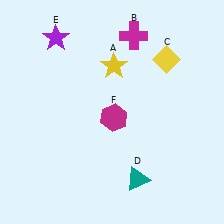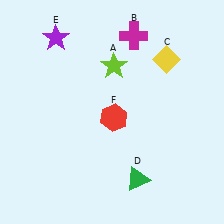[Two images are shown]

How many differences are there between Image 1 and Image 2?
There are 3 differences between the two images.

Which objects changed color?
A changed from yellow to lime. D changed from teal to green. F changed from magenta to red.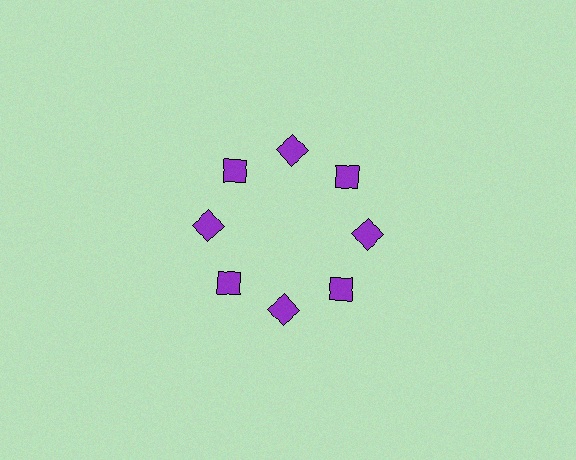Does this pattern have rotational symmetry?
Yes, this pattern has 8-fold rotational symmetry. It looks the same after rotating 45 degrees around the center.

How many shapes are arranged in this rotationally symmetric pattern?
There are 8 shapes, arranged in 8 groups of 1.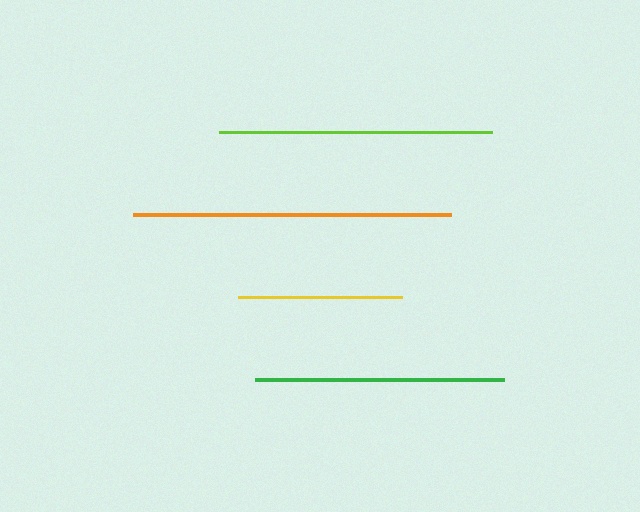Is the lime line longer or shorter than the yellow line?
The lime line is longer than the yellow line.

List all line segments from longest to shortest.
From longest to shortest: orange, lime, green, yellow.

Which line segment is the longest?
The orange line is the longest at approximately 318 pixels.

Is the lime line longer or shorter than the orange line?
The orange line is longer than the lime line.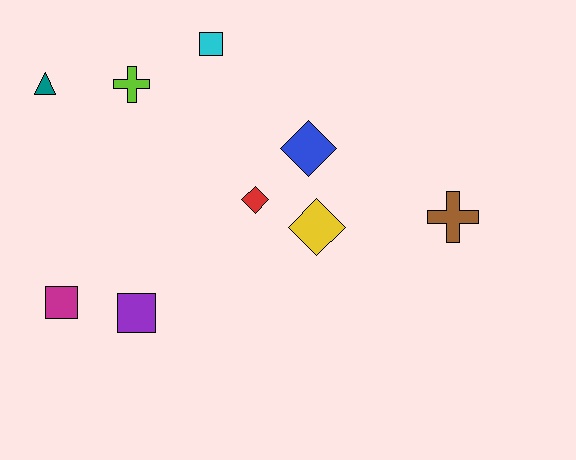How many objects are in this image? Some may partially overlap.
There are 9 objects.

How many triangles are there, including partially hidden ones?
There is 1 triangle.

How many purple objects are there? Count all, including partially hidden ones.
There is 1 purple object.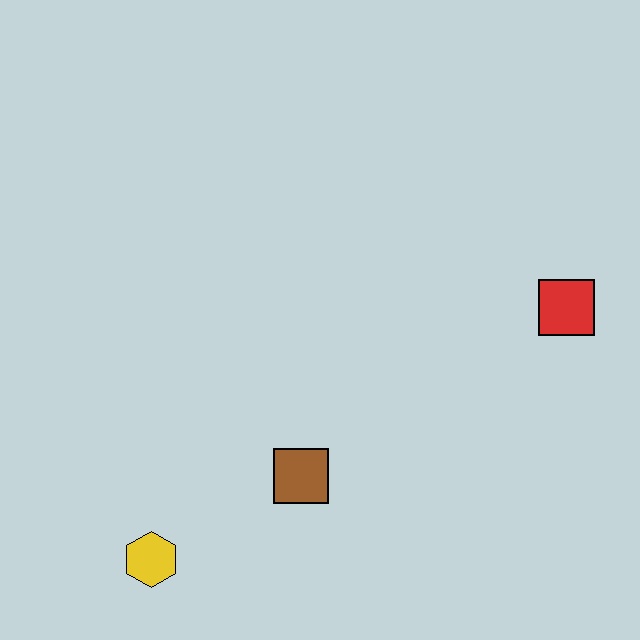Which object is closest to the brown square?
The yellow hexagon is closest to the brown square.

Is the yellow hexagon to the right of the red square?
No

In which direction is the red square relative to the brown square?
The red square is to the right of the brown square.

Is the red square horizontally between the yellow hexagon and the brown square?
No